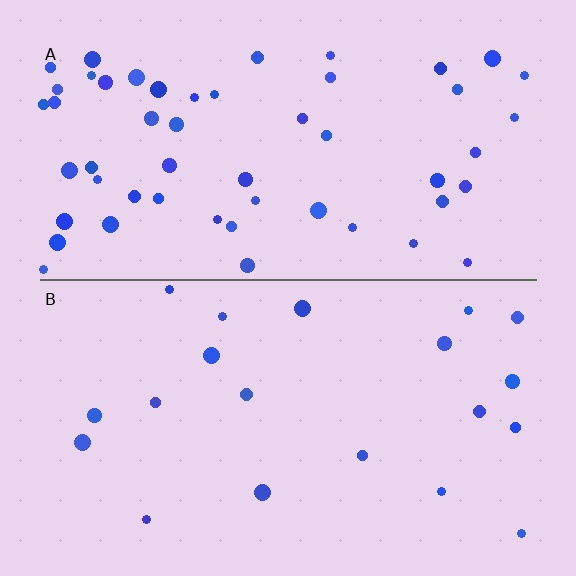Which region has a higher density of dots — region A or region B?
A (the top).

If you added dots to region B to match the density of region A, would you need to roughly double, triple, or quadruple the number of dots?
Approximately triple.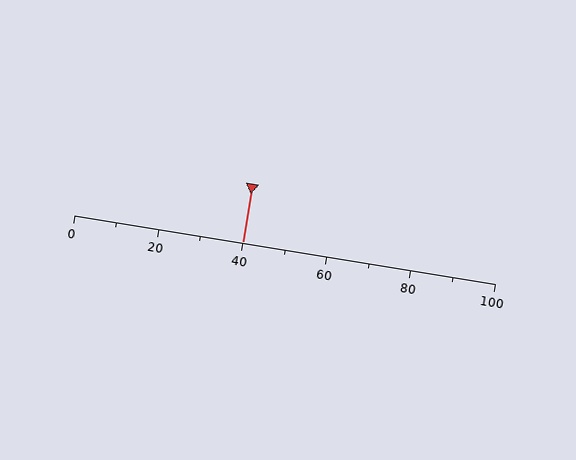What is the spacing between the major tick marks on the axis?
The major ticks are spaced 20 apart.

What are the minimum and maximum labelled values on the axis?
The axis runs from 0 to 100.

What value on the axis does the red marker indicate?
The marker indicates approximately 40.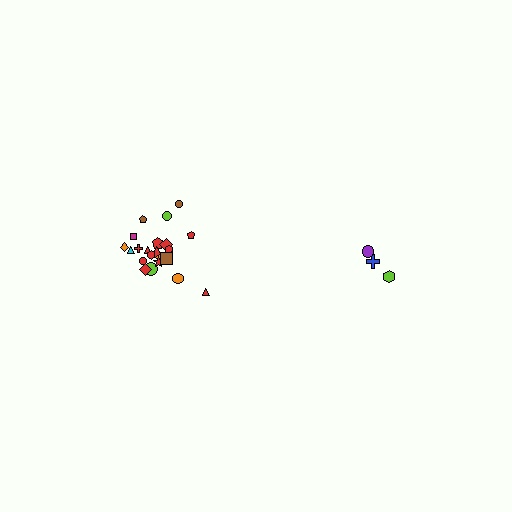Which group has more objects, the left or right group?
The left group.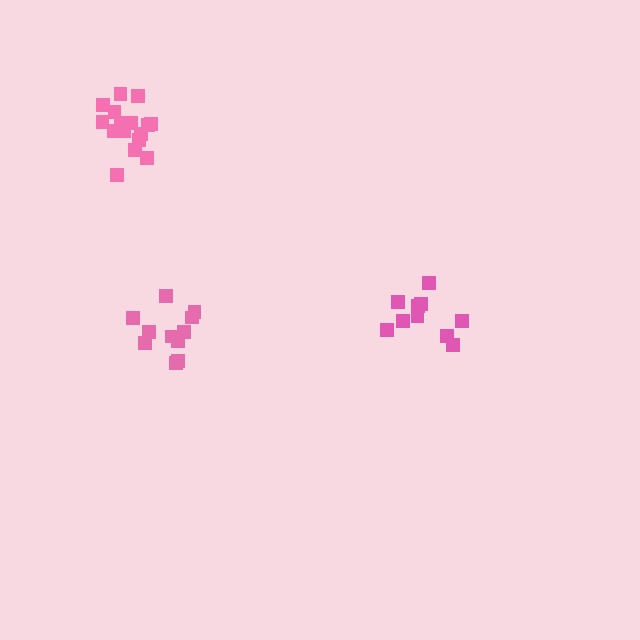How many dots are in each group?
Group 1: 11 dots, Group 2: 10 dots, Group 3: 16 dots (37 total).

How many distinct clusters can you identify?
There are 3 distinct clusters.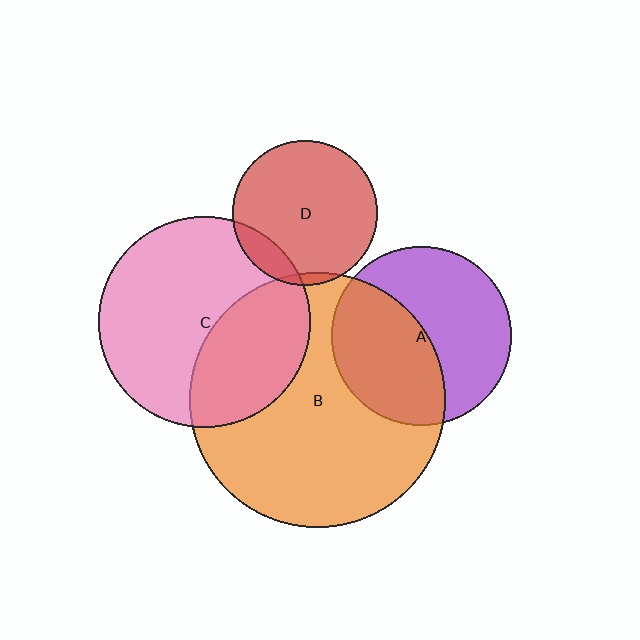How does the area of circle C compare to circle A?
Approximately 1.4 times.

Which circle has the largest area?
Circle B (orange).